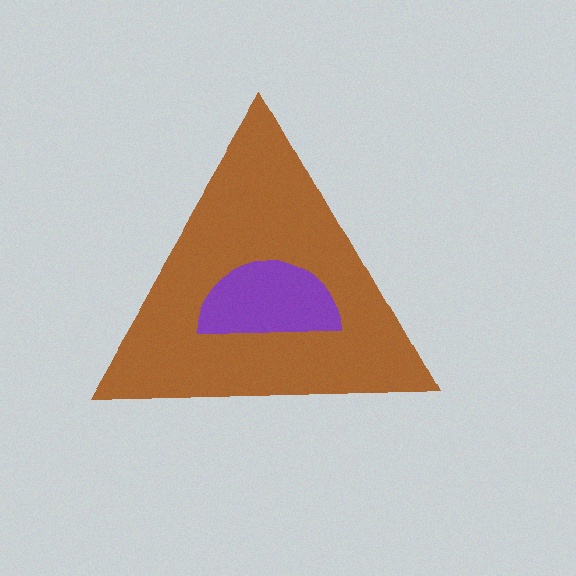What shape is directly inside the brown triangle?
The purple semicircle.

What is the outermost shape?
The brown triangle.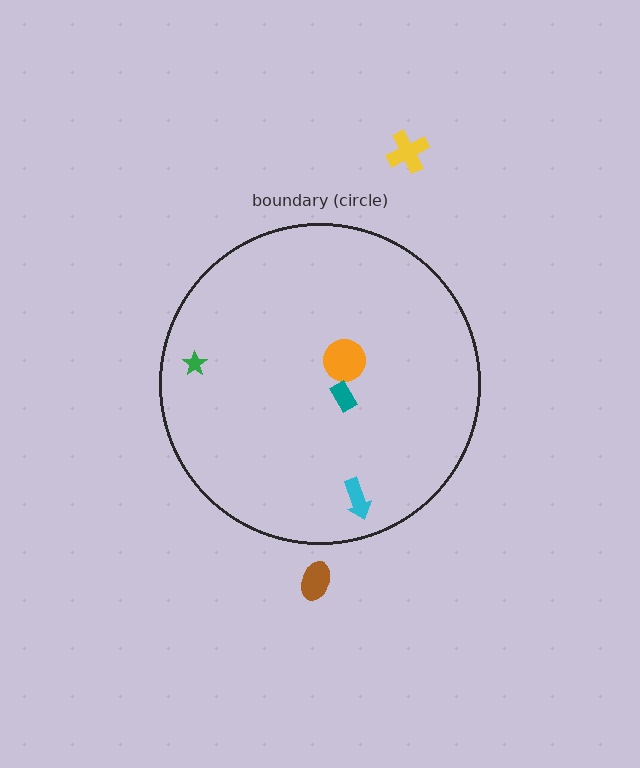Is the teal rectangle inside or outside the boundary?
Inside.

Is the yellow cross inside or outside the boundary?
Outside.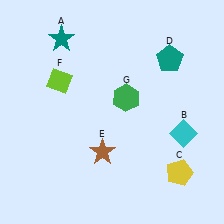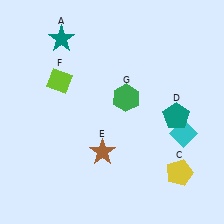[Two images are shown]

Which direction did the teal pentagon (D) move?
The teal pentagon (D) moved down.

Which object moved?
The teal pentagon (D) moved down.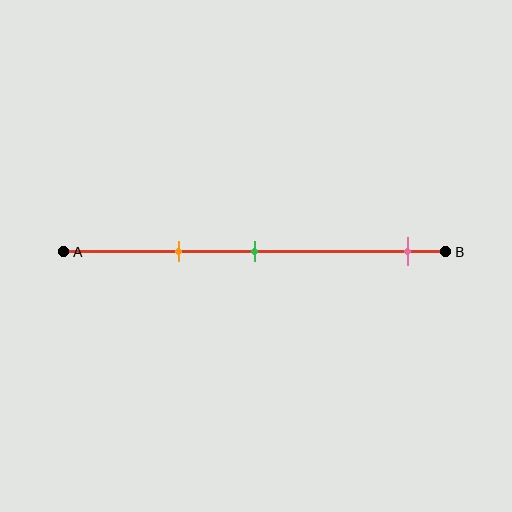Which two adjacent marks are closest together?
The orange and green marks are the closest adjacent pair.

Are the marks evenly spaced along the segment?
No, the marks are not evenly spaced.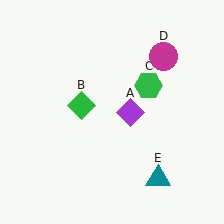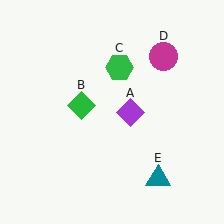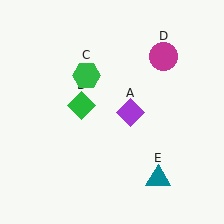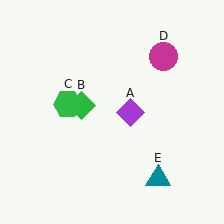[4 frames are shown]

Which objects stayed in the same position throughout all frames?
Purple diamond (object A) and green diamond (object B) and magenta circle (object D) and teal triangle (object E) remained stationary.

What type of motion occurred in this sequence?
The green hexagon (object C) rotated counterclockwise around the center of the scene.